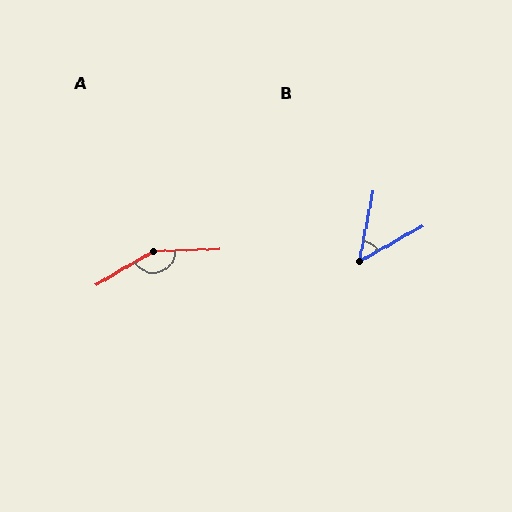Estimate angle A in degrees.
Approximately 152 degrees.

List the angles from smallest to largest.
B (50°), A (152°).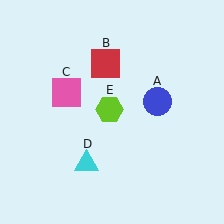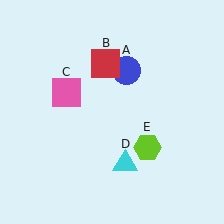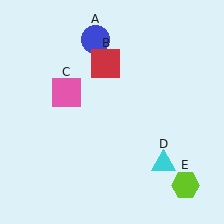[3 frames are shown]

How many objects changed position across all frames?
3 objects changed position: blue circle (object A), cyan triangle (object D), lime hexagon (object E).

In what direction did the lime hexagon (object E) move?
The lime hexagon (object E) moved down and to the right.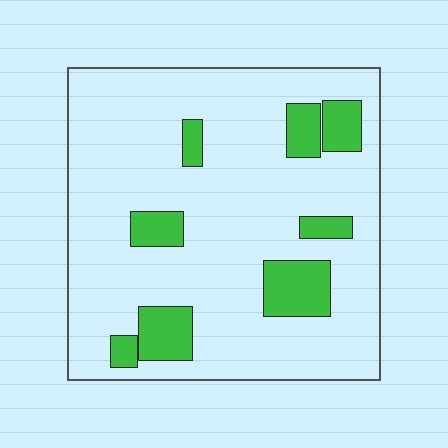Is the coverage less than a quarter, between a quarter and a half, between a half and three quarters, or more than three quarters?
Less than a quarter.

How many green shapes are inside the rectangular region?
8.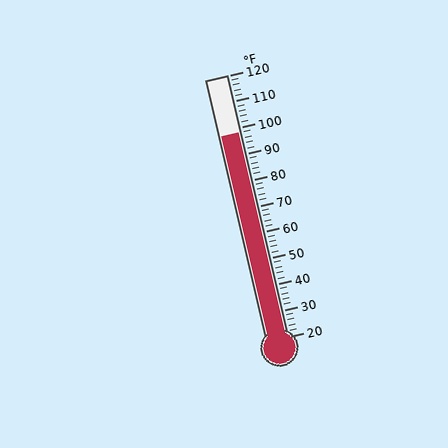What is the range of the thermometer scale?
The thermometer scale ranges from 20°F to 120°F.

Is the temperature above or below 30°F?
The temperature is above 30°F.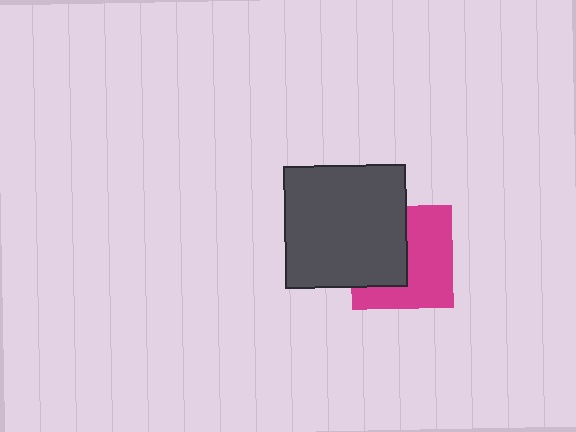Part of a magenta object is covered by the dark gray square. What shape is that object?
It is a square.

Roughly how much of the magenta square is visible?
About half of it is visible (roughly 55%).